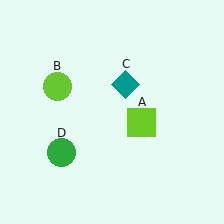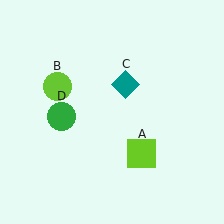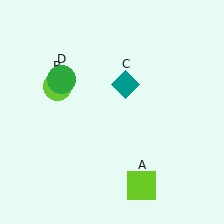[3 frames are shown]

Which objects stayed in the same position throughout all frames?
Lime circle (object B) and teal diamond (object C) remained stationary.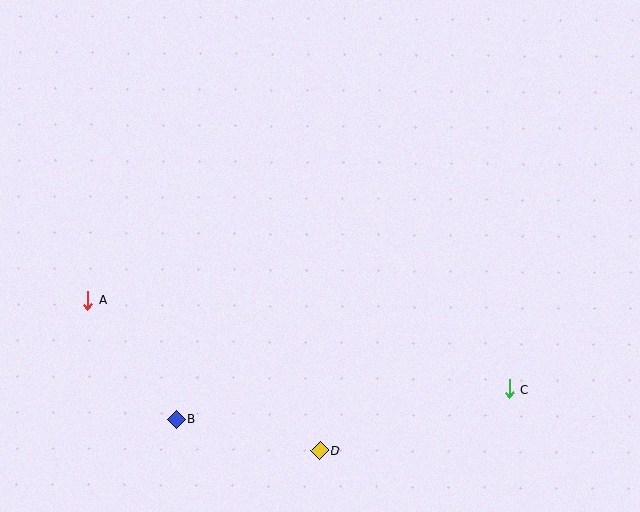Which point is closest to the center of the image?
Point D at (320, 451) is closest to the center.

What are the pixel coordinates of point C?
Point C is at (509, 389).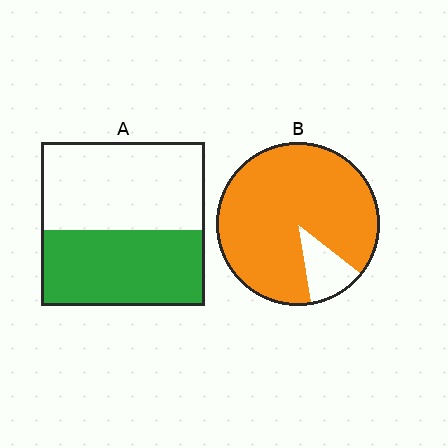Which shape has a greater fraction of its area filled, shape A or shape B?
Shape B.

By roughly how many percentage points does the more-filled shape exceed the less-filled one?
By roughly 40 percentage points (B over A).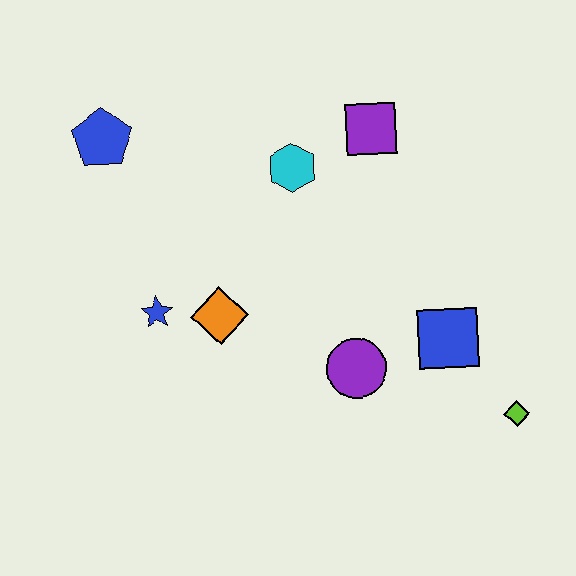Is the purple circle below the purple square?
Yes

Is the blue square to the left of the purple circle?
No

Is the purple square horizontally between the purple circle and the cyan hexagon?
No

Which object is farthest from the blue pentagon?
The lime diamond is farthest from the blue pentagon.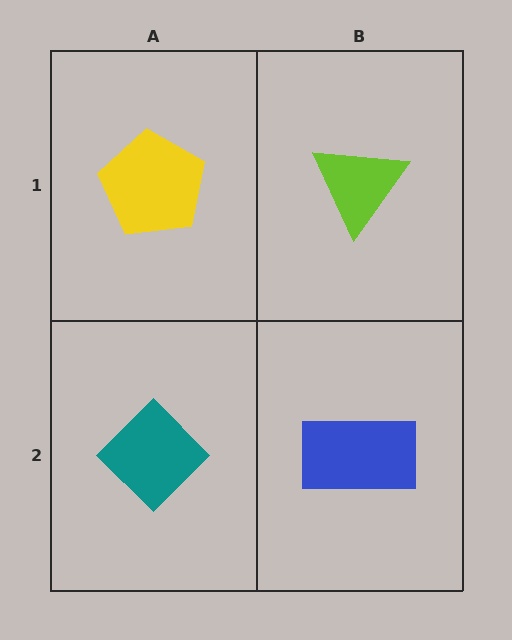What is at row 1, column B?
A lime triangle.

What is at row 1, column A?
A yellow pentagon.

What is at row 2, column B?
A blue rectangle.